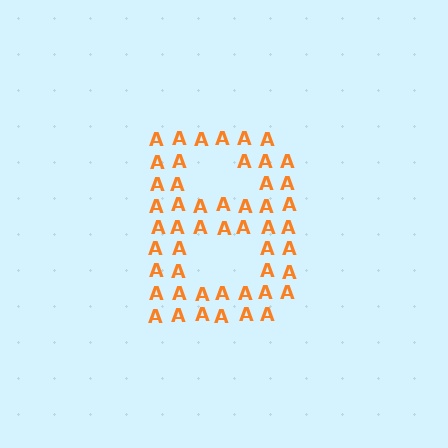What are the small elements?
The small elements are letter A's.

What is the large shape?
The large shape is the letter B.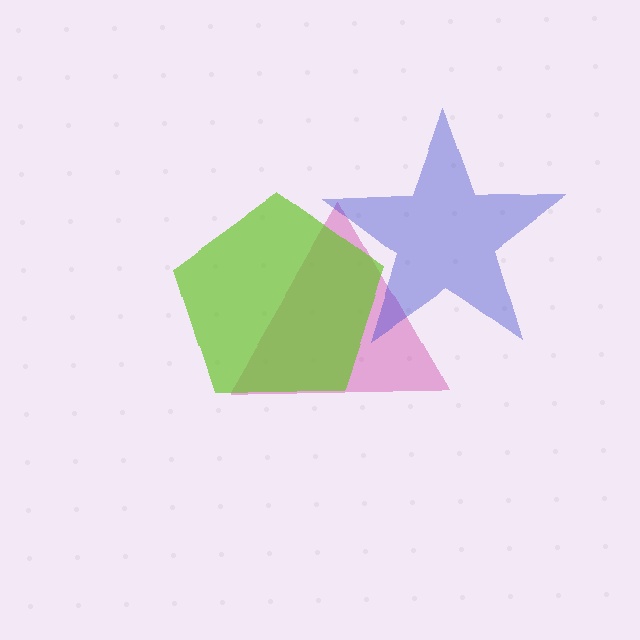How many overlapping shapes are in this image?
There are 3 overlapping shapes in the image.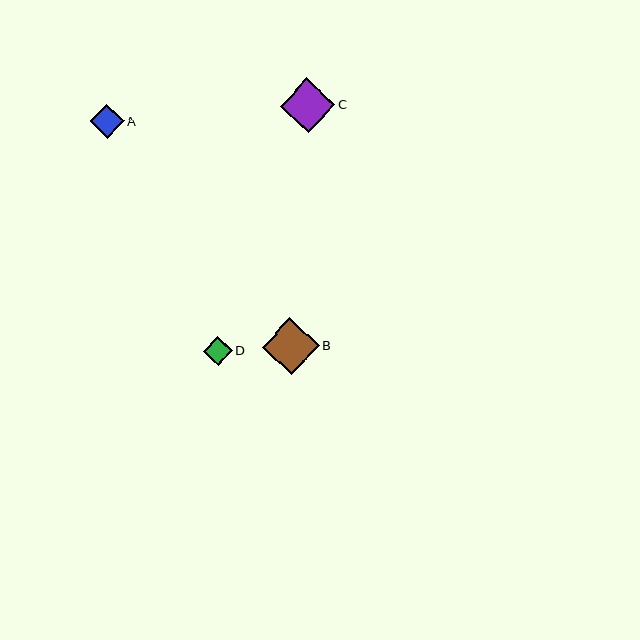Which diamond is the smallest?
Diamond D is the smallest with a size of approximately 28 pixels.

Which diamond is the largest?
Diamond B is the largest with a size of approximately 57 pixels.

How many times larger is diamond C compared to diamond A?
Diamond C is approximately 1.6 times the size of diamond A.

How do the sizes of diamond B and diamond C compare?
Diamond B and diamond C are approximately the same size.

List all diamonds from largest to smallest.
From largest to smallest: B, C, A, D.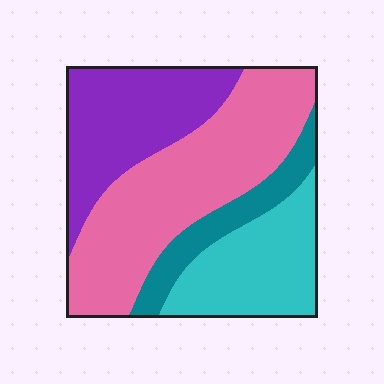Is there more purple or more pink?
Pink.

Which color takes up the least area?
Teal, at roughly 10%.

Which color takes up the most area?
Pink, at roughly 40%.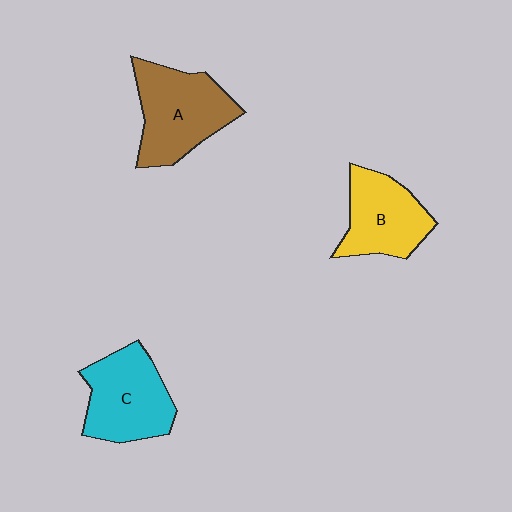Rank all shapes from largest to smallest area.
From largest to smallest: A (brown), C (cyan), B (yellow).